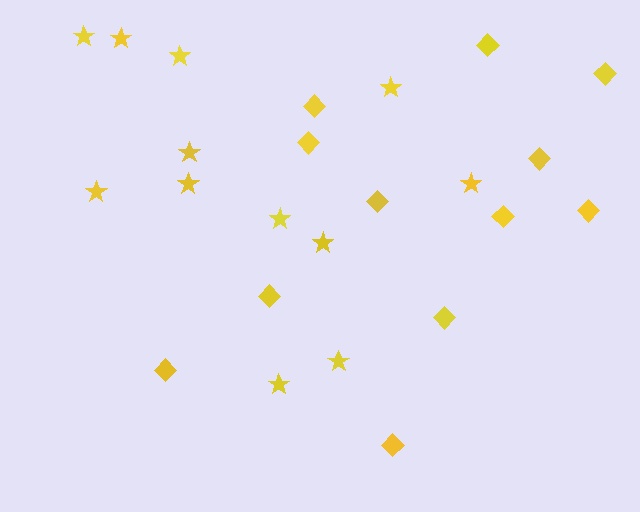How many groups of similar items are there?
There are 2 groups: one group of stars (12) and one group of diamonds (12).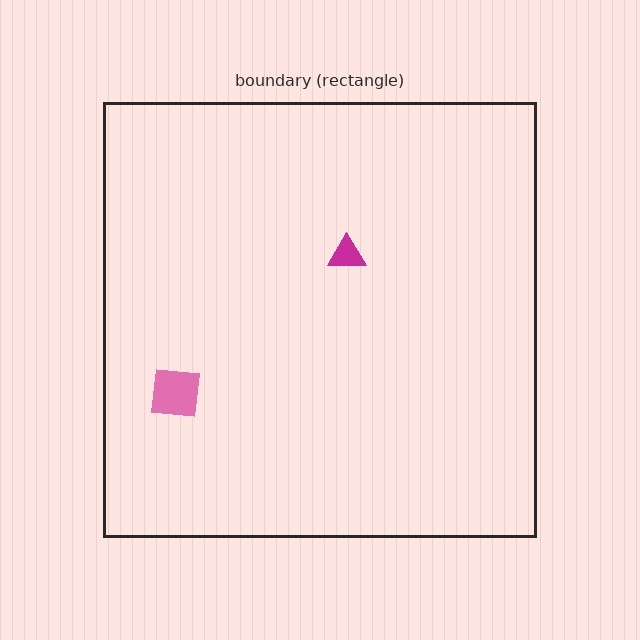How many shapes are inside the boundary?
2 inside, 0 outside.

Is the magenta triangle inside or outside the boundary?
Inside.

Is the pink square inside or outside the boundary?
Inside.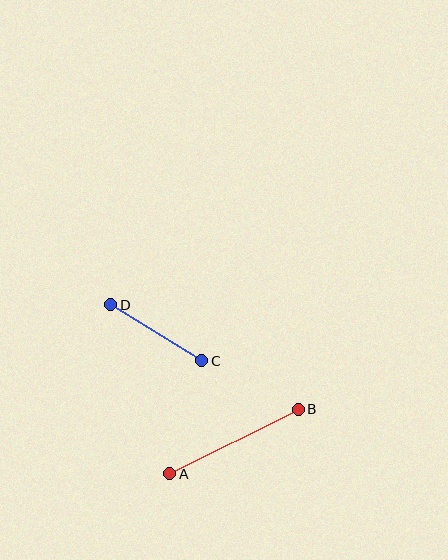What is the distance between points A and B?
The distance is approximately 144 pixels.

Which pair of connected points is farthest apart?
Points A and B are farthest apart.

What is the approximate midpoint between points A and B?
The midpoint is at approximately (234, 442) pixels.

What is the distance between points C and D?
The distance is approximately 107 pixels.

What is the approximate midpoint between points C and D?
The midpoint is at approximately (156, 333) pixels.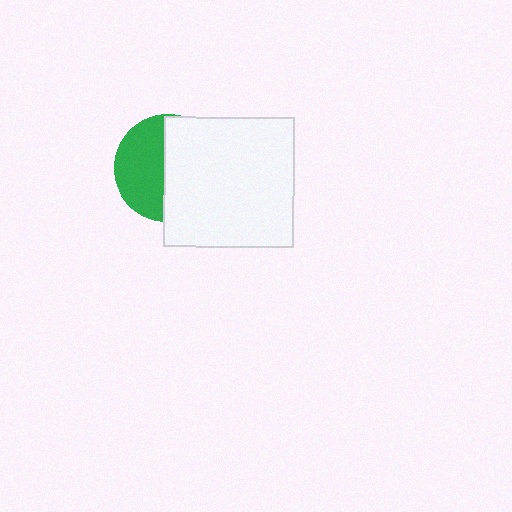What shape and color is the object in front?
The object in front is a white square.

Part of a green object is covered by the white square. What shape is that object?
It is a circle.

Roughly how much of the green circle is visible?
About half of it is visible (roughly 46%).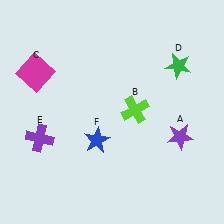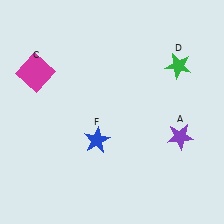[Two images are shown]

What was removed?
The lime cross (B), the purple cross (E) were removed in Image 2.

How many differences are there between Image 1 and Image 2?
There are 2 differences between the two images.